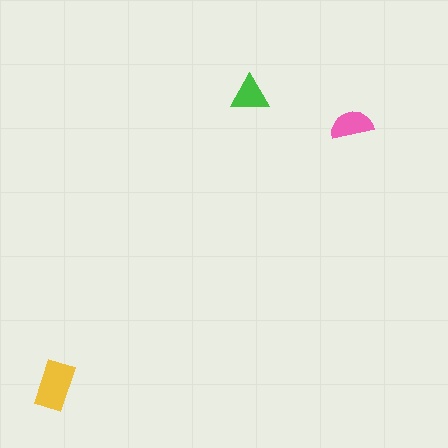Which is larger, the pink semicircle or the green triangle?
The pink semicircle.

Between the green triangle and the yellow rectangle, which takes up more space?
The yellow rectangle.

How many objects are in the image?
There are 3 objects in the image.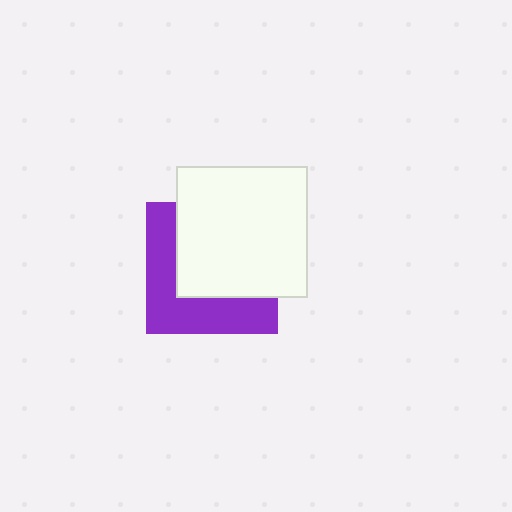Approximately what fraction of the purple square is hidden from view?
Roughly 56% of the purple square is hidden behind the white square.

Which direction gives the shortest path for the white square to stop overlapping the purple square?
Moving toward the upper-right gives the shortest separation.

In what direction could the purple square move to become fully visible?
The purple square could move toward the lower-left. That would shift it out from behind the white square entirely.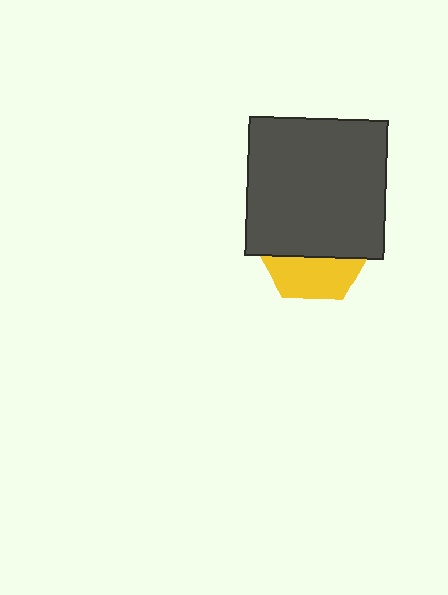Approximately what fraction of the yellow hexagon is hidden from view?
Roughly 64% of the yellow hexagon is hidden behind the dark gray square.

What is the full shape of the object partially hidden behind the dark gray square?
The partially hidden object is a yellow hexagon.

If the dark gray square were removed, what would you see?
You would see the complete yellow hexagon.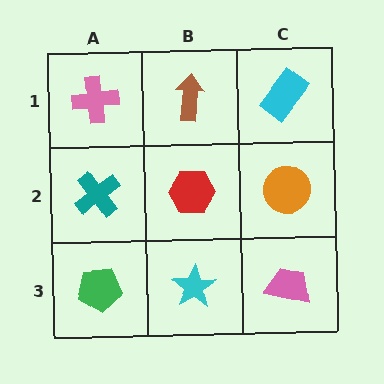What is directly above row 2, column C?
A cyan rectangle.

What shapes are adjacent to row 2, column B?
A brown arrow (row 1, column B), a cyan star (row 3, column B), a teal cross (row 2, column A), an orange circle (row 2, column C).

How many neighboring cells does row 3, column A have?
2.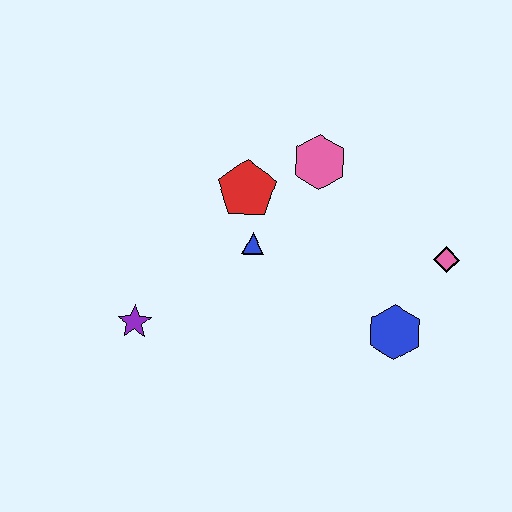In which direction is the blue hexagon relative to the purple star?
The blue hexagon is to the right of the purple star.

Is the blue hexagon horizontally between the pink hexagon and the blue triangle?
No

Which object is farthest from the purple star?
The pink diamond is farthest from the purple star.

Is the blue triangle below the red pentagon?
Yes